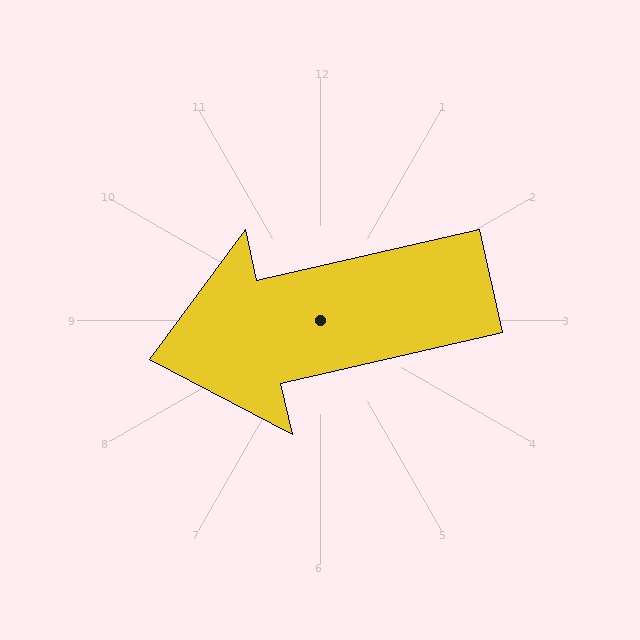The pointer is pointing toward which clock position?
Roughly 9 o'clock.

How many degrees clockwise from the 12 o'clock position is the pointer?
Approximately 257 degrees.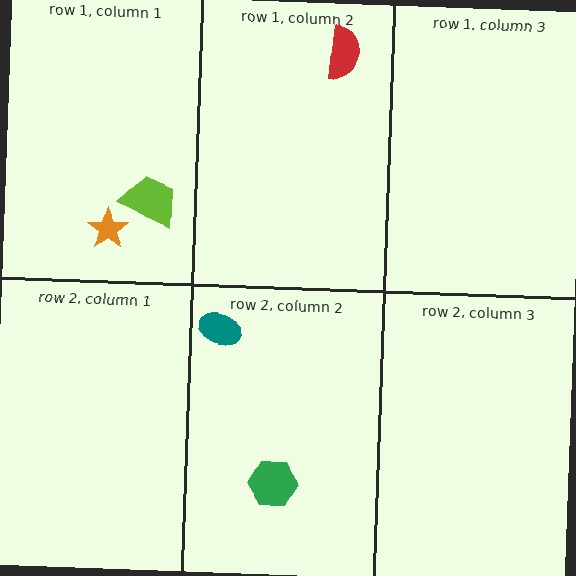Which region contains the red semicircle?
The row 1, column 2 region.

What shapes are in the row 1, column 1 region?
The orange star, the lime trapezoid.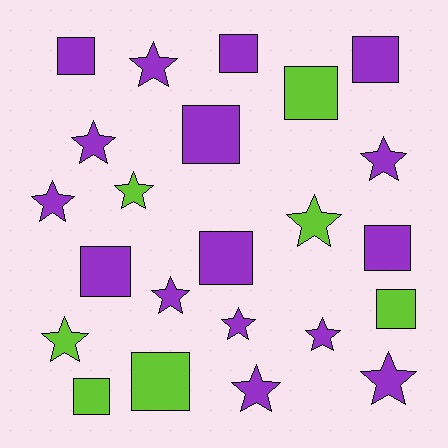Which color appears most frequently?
Purple, with 16 objects.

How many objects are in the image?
There are 23 objects.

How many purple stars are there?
There are 9 purple stars.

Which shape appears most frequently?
Star, with 12 objects.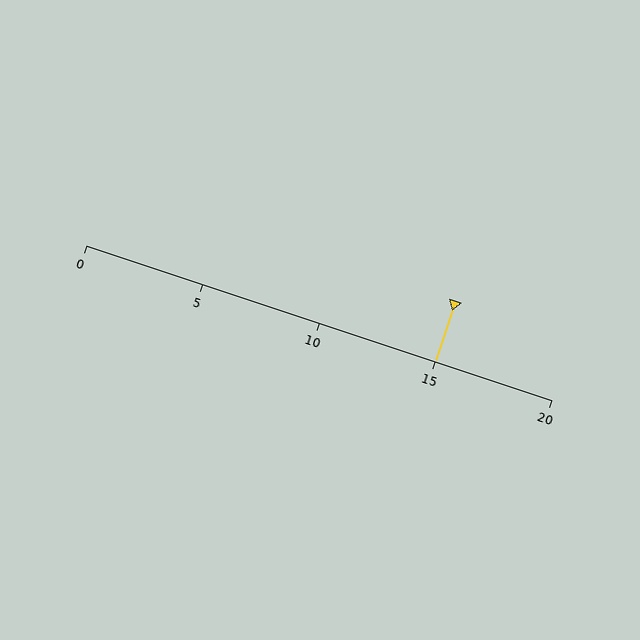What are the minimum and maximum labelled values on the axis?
The axis runs from 0 to 20.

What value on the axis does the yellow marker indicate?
The marker indicates approximately 15.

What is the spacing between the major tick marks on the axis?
The major ticks are spaced 5 apart.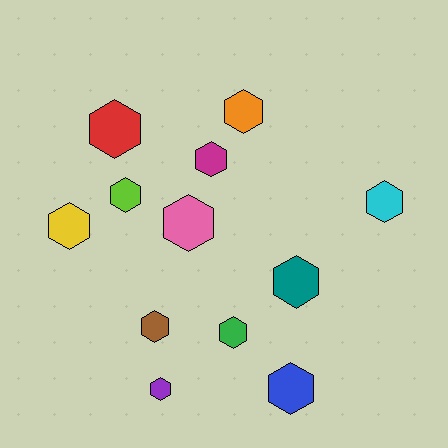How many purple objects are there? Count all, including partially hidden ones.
There is 1 purple object.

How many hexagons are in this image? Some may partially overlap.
There are 12 hexagons.